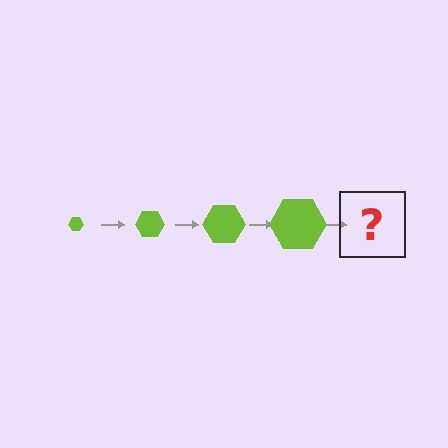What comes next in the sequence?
The next element should be a lime hexagon, larger than the previous one.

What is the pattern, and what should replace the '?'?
The pattern is that the hexagon gets progressively larger each step. The '?' should be a lime hexagon, larger than the previous one.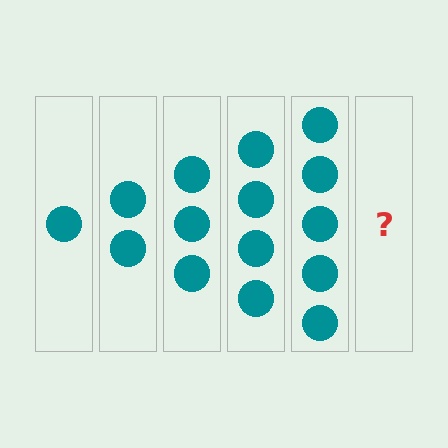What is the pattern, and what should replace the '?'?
The pattern is that each step adds one more circle. The '?' should be 6 circles.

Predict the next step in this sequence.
The next step is 6 circles.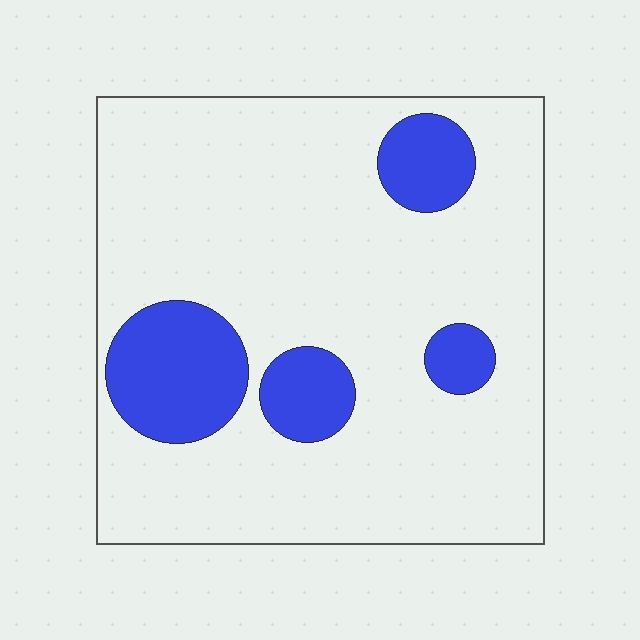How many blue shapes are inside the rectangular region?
4.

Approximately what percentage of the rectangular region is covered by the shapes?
Approximately 20%.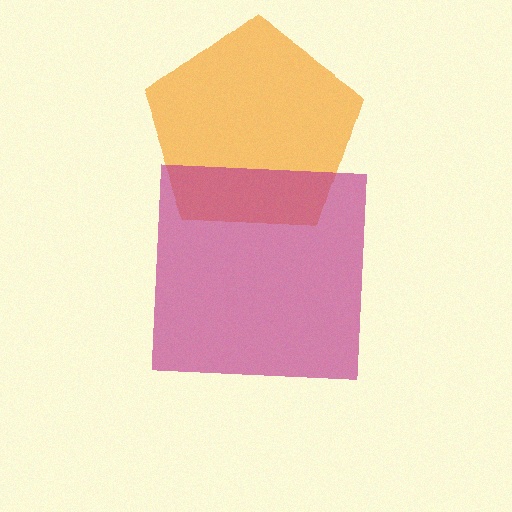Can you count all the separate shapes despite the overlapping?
Yes, there are 2 separate shapes.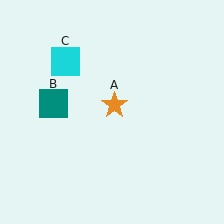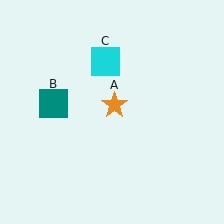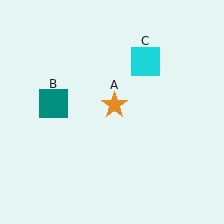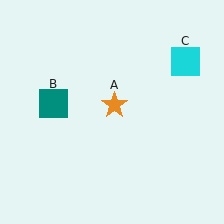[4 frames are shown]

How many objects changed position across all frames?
1 object changed position: cyan square (object C).